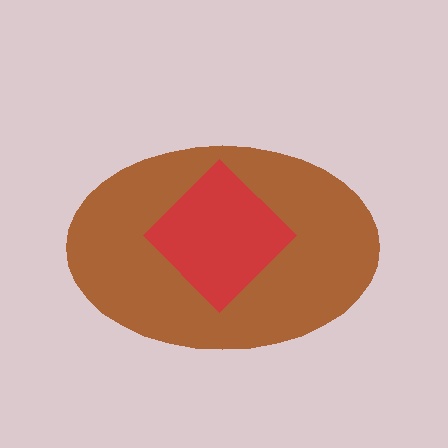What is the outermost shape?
The brown ellipse.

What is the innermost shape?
The red diamond.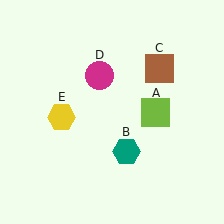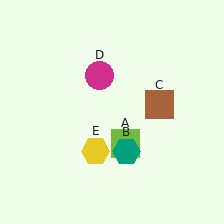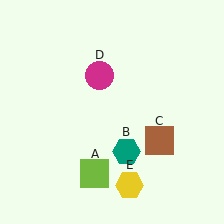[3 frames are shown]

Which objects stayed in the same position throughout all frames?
Teal hexagon (object B) and magenta circle (object D) remained stationary.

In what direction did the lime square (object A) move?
The lime square (object A) moved down and to the left.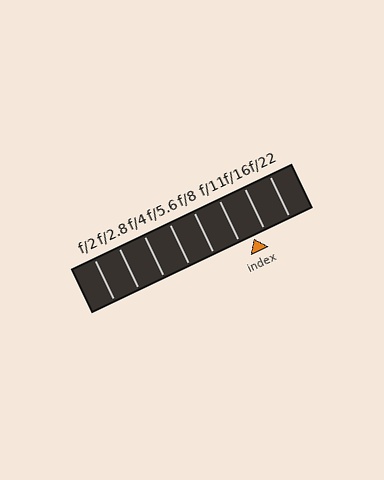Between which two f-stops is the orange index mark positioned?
The index mark is between f/11 and f/16.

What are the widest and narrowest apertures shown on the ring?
The widest aperture shown is f/2 and the narrowest is f/22.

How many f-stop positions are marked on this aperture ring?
There are 8 f-stop positions marked.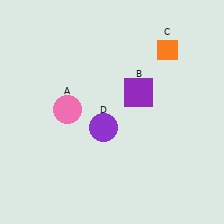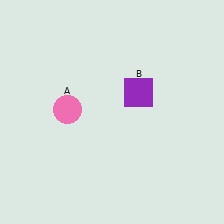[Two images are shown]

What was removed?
The orange diamond (C), the purple circle (D) were removed in Image 2.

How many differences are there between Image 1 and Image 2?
There are 2 differences between the two images.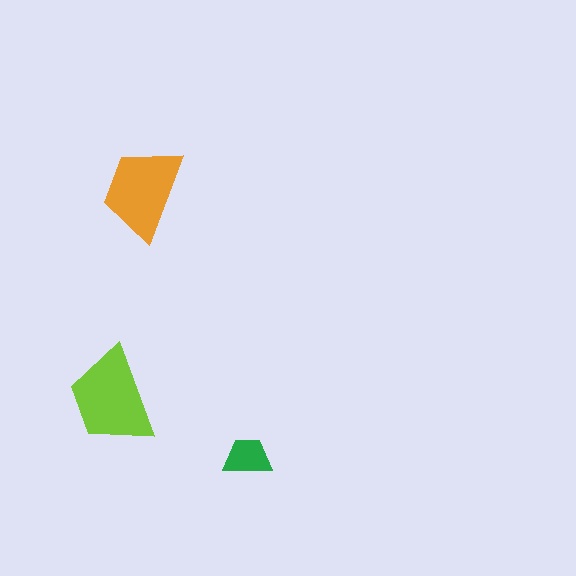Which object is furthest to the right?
The green trapezoid is rightmost.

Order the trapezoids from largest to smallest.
the lime one, the orange one, the green one.